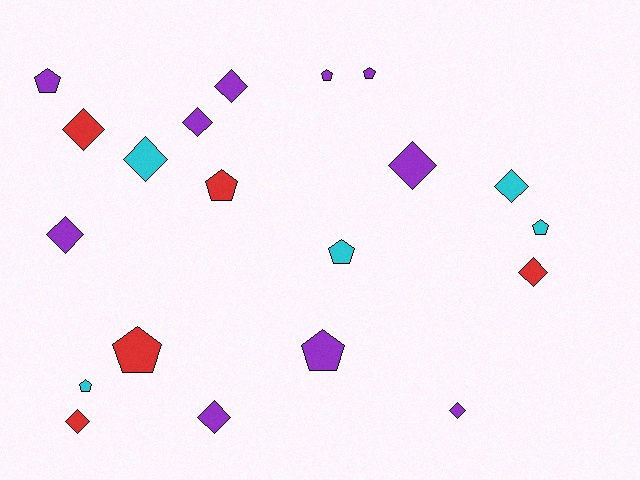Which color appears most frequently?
Purple, with 10 objects.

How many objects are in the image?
There are 20 objects.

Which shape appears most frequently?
Diamond, with 11 objects.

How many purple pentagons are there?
There are 4 purple pentagons.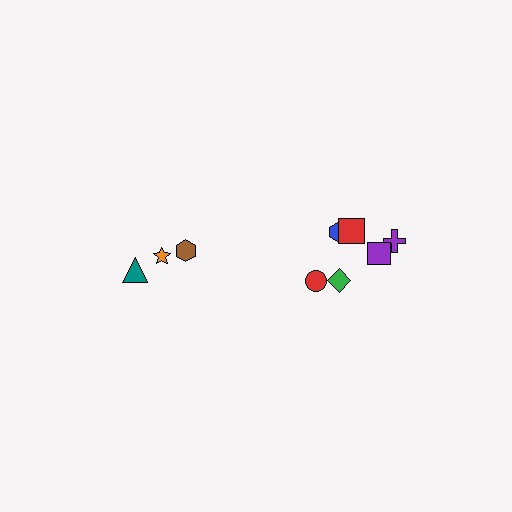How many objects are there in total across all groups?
There are 9 objects.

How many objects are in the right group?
There are 6 objects.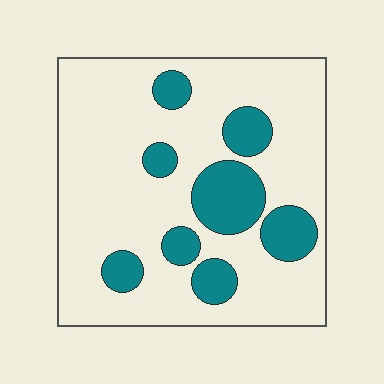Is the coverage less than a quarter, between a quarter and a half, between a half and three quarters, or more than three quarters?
Less than a quarter.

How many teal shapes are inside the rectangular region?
8.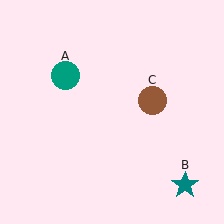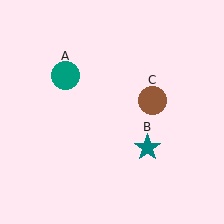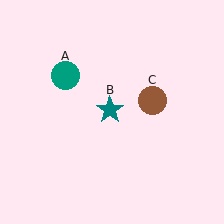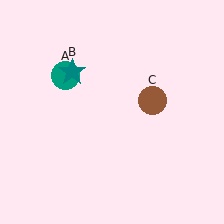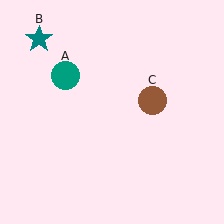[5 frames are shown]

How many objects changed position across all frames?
1 object changed position: teal star (object B).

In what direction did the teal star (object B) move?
The teal star (object B) moved up and to the left.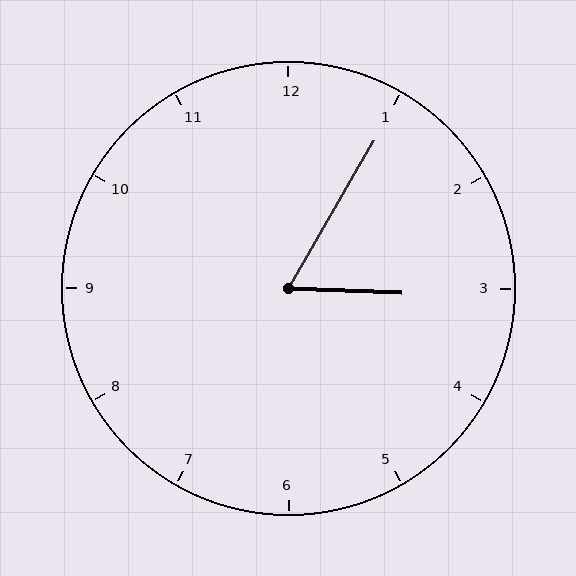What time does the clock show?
3:05.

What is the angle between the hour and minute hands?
Approximately 62 degrees.